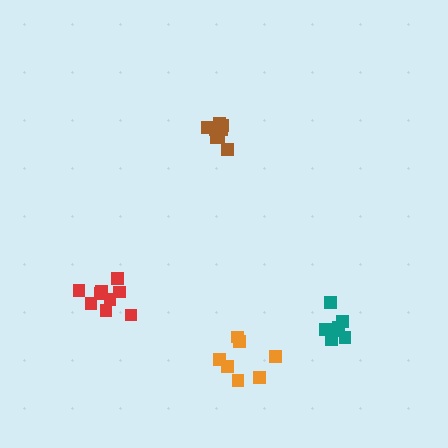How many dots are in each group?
Group 1: 7 dots, Group 2: 9 dots, Group 3: 9 dots, Group 4: 9 dots (34 total).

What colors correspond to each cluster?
The clusters are colored: orange, red, brown, teal.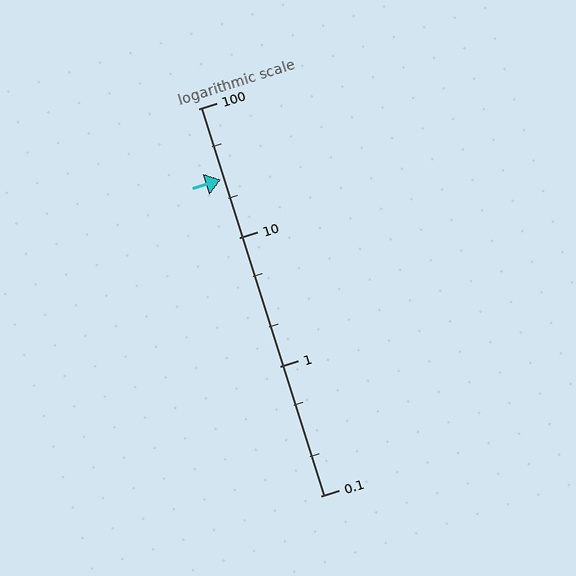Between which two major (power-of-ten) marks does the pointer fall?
The pointer is between 10 and 100.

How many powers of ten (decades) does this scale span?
The scale spans 3 decades, from 0.1 to 100.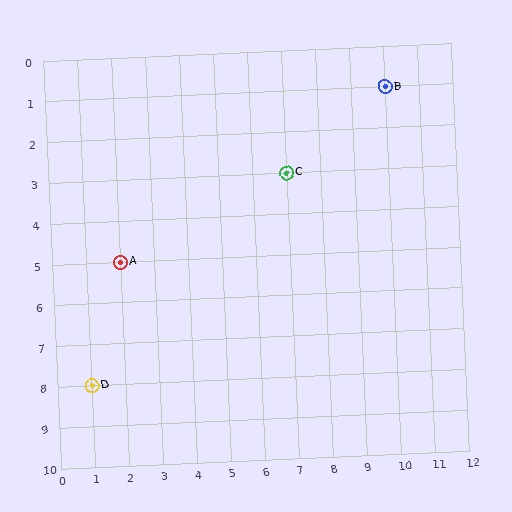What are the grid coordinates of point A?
Point A is at grid coordinates (2, 5).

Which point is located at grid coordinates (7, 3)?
Point C is at (7, 3).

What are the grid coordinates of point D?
Point D is at grid coordinates (1, 8).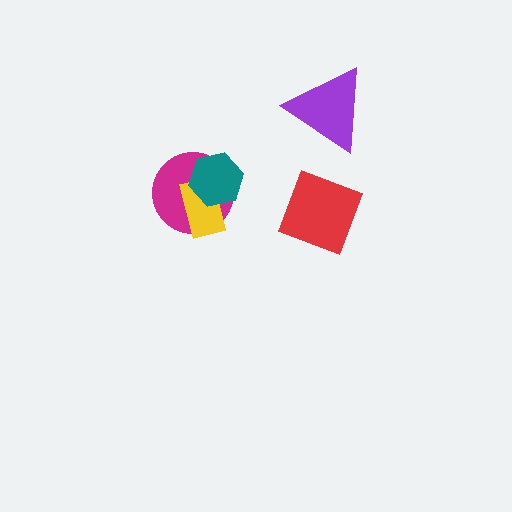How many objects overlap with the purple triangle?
0 objects overlap with the purple triangle.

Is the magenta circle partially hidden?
Yes, it is partially covered by another shape.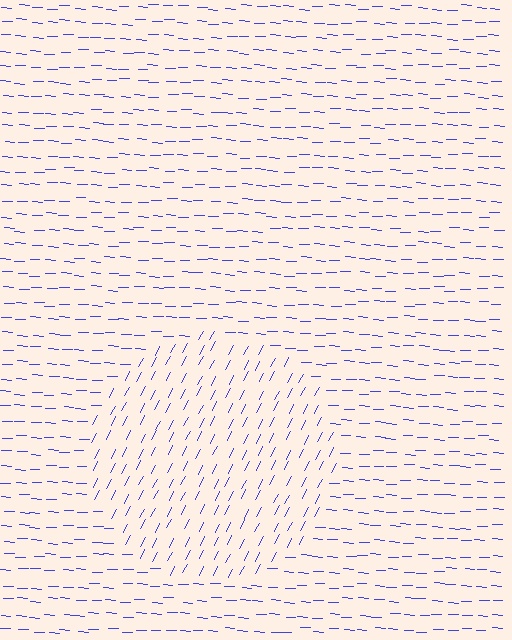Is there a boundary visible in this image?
Yes, there is a texture boundary formed by a change in line orientation.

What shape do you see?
I see a circle.